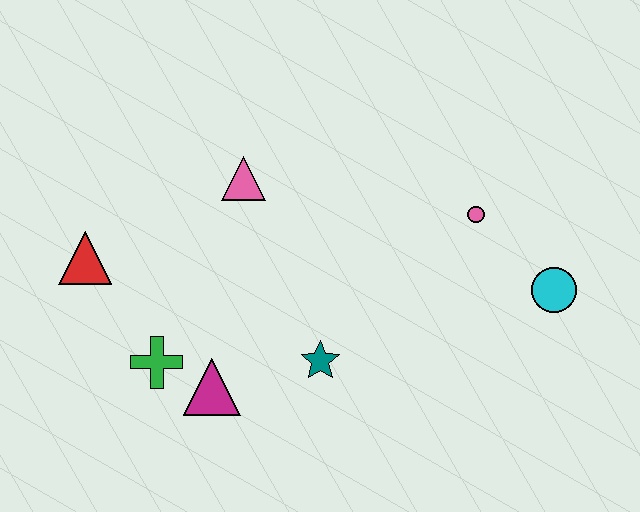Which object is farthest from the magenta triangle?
The cyan circle is farthest from the magenta triangle.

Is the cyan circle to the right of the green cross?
Yes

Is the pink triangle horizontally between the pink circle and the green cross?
Yes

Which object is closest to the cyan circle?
The pink circle is closest to the cyan circle.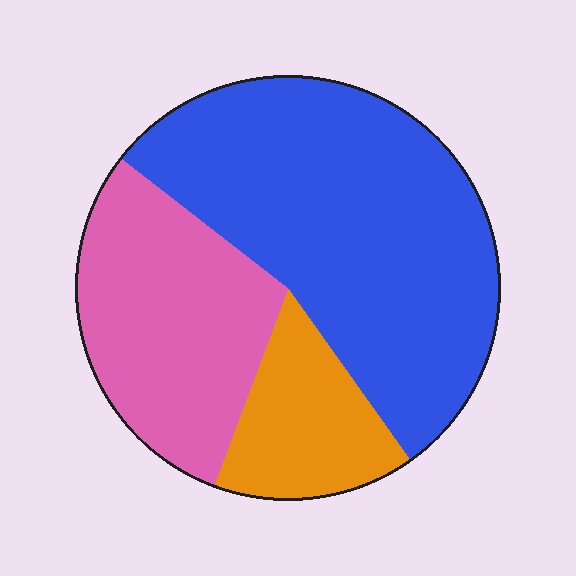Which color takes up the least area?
Orange, at roughly 15%.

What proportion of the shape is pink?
Pink covers 30% of the shape.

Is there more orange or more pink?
Pink.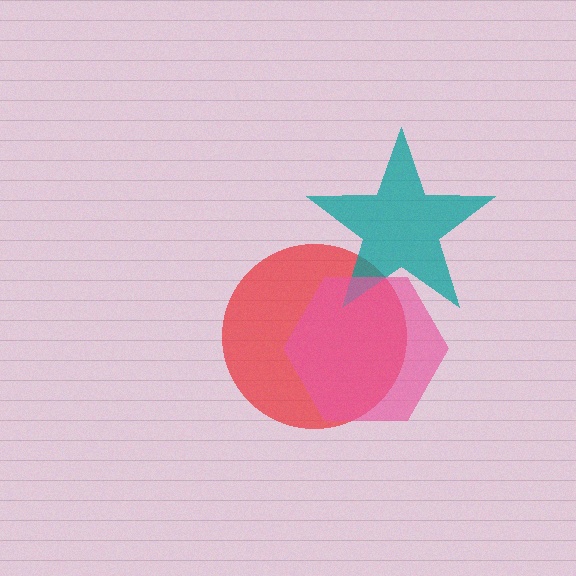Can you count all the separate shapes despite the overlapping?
Yes, there are 3 separate shapes.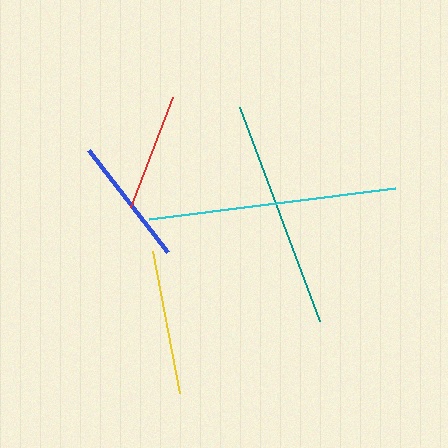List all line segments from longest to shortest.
From longest to shortest: cyan, teal, yellow, blue, red.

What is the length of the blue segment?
The blue segment is approximately 129 pixels long.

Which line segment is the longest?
The cyan line is the longest at approximately 247 pixels.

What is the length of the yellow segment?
The yellow segment is approximately 144 pixels long.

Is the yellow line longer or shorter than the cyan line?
The cyan line is longer than the yellow line.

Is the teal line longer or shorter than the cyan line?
The cyan line is longer than the teal line.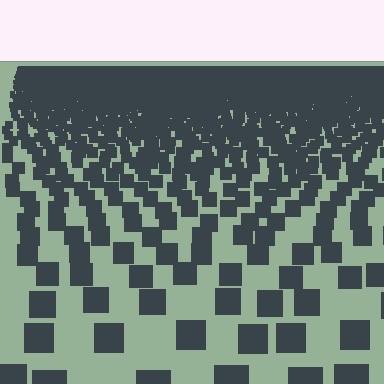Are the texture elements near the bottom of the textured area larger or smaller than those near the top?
Larger. Near the bottom, elements are closer to the viewer and appear at a bigger on-screen size.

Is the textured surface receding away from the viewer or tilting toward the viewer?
The surface is receding away from the viewer. Texture elements get smaller and denser toward the top.